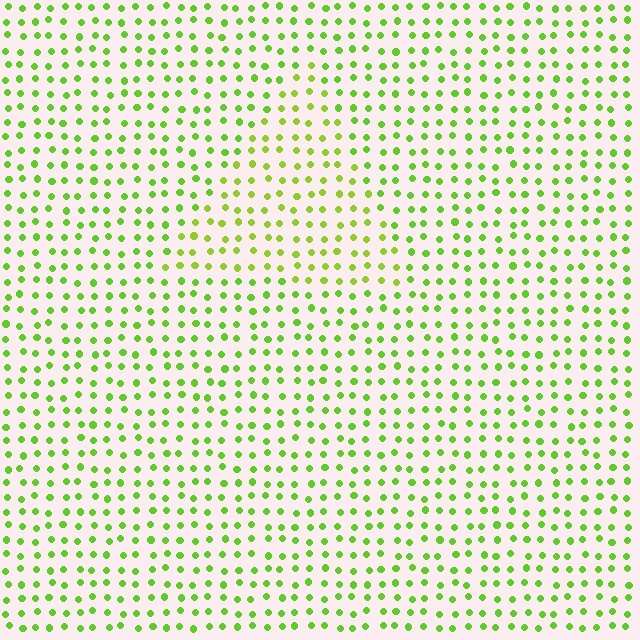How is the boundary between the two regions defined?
The boundary is defined purely by a slight shift in hue (about 18 degrees). Spacing, size, and orientation are identical on both sides.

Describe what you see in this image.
The image is filled with small lime elements in a uniform arrangement. A triangle-shaped region is visible where the elements are tinted to a slightly different hue, forming a subtle color boundary.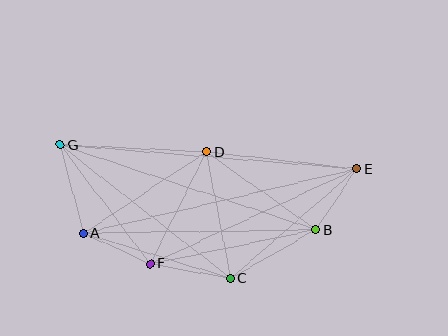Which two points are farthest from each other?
Points E and G are farthest from each other.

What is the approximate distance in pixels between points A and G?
The distance between A and G is approximately 91 pixels.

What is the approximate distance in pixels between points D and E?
The distance between D and E is approximately 151 pixels.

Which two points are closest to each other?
Points B and E are closest to each other.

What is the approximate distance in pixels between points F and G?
The distance between F and G is approximately 149 pixels.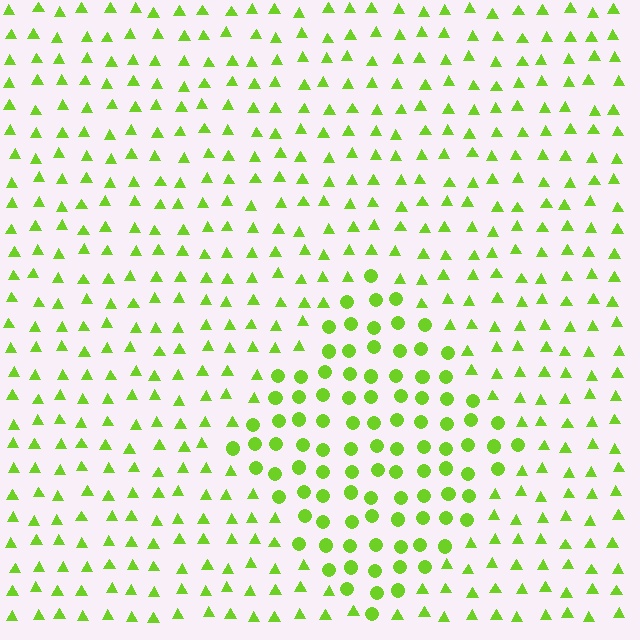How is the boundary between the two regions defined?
The boundary is defined by a change in element shape: circles inside vs. triangles outside. All elements share the same color and spacing.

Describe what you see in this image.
The image is filled with small lime elements arranged in a uniform grid. A diamond-shaped region contains circles, while the surrounding area contains triangles. The boundary is defined purely by the change in element shape.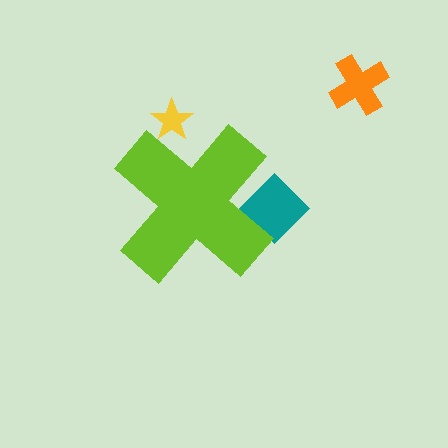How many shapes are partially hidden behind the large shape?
2 shapes are partially hidden.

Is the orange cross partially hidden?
No, the orange cross is fully visible.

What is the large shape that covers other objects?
A lime cross.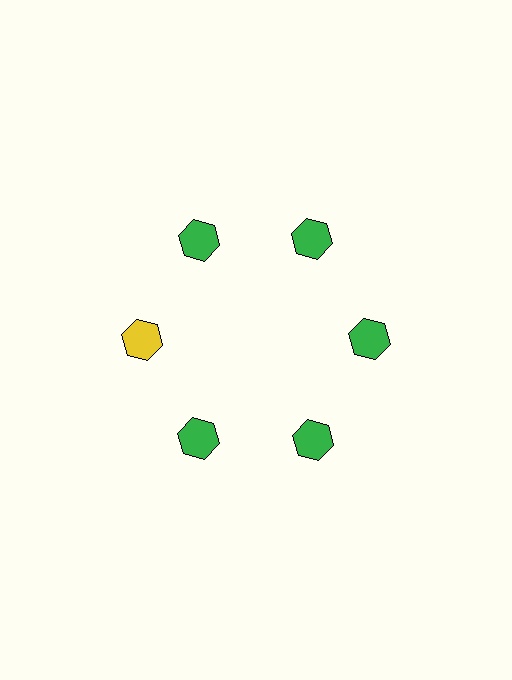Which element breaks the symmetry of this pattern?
The yellow hexagon at roughly the 9 o'clock position breaks the symmetry. All other shapes are green hexagons.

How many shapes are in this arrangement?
There are 6 shapes arranged in a ring pattern.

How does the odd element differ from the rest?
It has a different color: yellow instead of green.